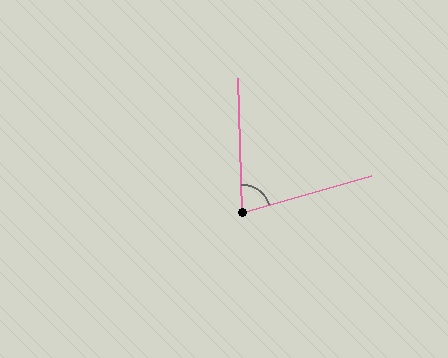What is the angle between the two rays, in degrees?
Approximately 76 degrees.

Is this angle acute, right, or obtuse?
It is acute.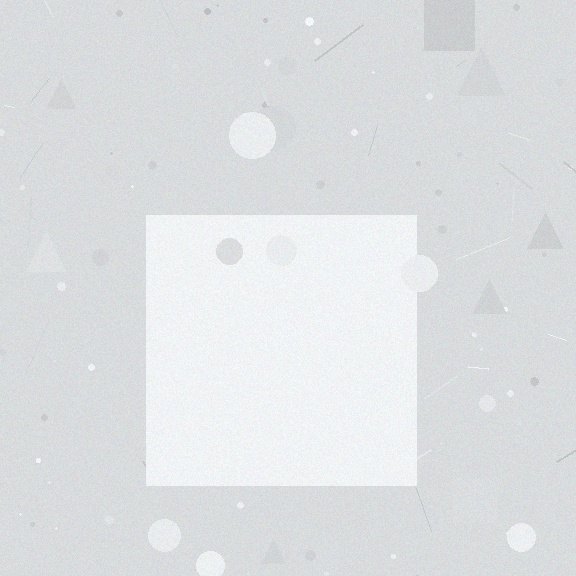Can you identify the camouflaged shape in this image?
The camouflaged shape is a square.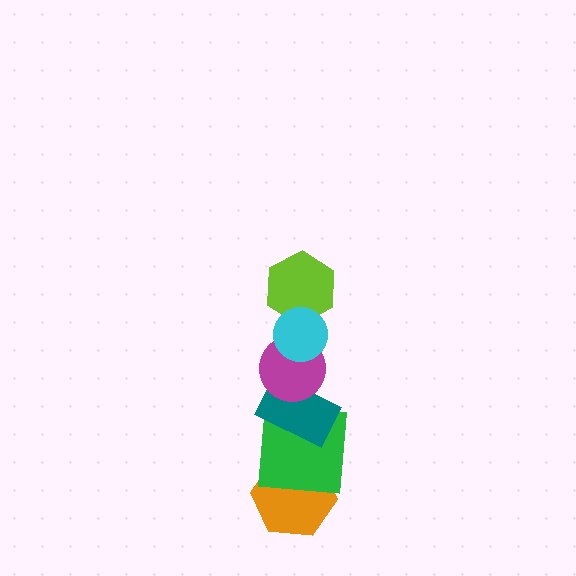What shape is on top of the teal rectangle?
The magenta circle is on top of the teal rectangle.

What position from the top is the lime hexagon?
The lime hexagon is 2nd from the top.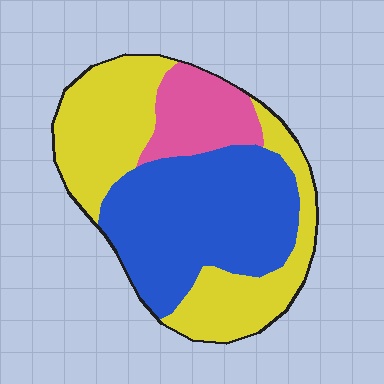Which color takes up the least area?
Pink, at roughly 15%.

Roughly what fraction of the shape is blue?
Blue takes up about two fifths (2/5) of the shape.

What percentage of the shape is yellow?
Yellow takes up about two fifths (2/5) of the shape.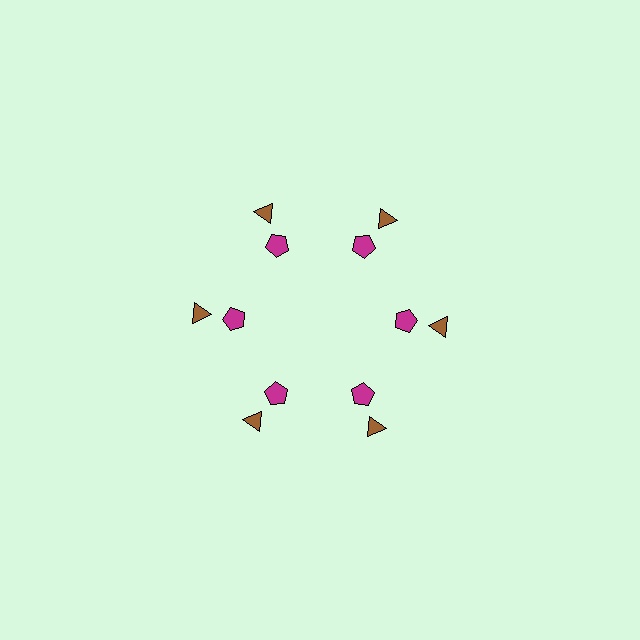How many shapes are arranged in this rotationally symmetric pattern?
There are 12 shapes, arranged in 6 groups of 2.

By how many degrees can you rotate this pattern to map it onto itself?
The pattern maps onto itself every 60 degrees of rotation.